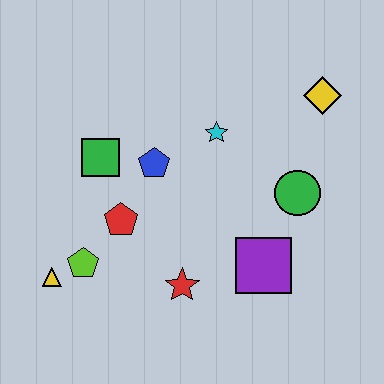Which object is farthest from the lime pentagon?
The yellow diamond is farthest from the lime pentagon.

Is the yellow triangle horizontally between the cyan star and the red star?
No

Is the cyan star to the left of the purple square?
Yes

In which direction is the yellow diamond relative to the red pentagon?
The yellow diamond is to the right of the red pentagon.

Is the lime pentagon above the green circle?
No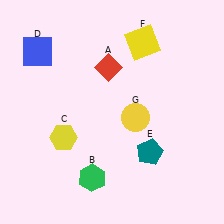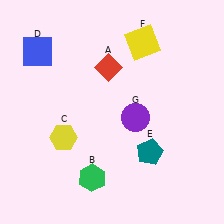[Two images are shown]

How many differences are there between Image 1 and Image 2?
There is 1 difference between the two images.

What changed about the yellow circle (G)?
In Image 1, G is yellow. In Image 2, it changed to purple.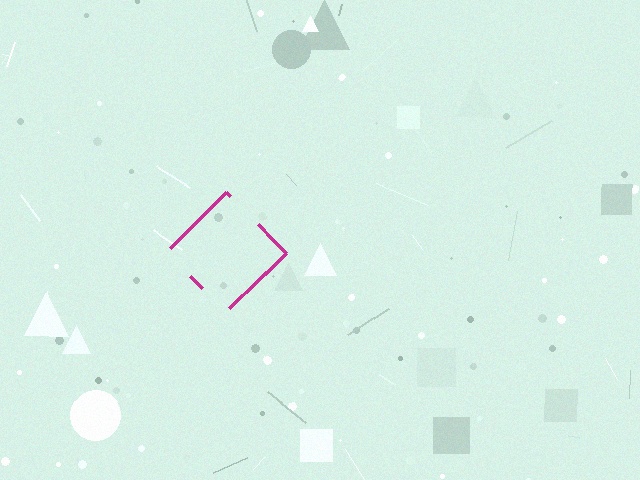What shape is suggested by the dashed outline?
The dashed outline suggests a diamond.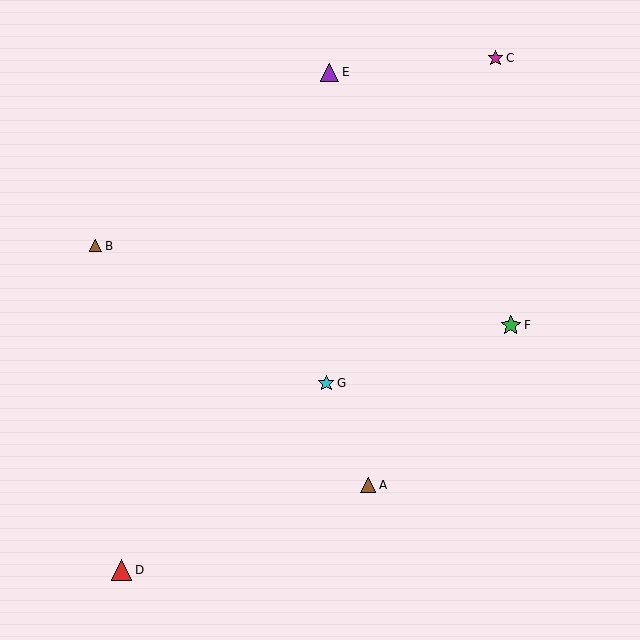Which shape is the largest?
The red triangle (labeled D) is the largest.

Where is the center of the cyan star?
The center of the cyan star is at (326, 383).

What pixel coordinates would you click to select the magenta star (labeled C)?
Click at (496, 58) to select the magenta star C.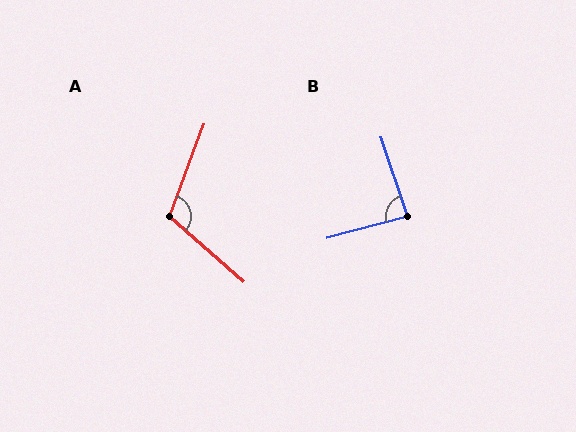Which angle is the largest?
A, at approximately 111 degrees.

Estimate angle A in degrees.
Approximately 111 degrees.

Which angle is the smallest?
B, at approximately 86 degrees.